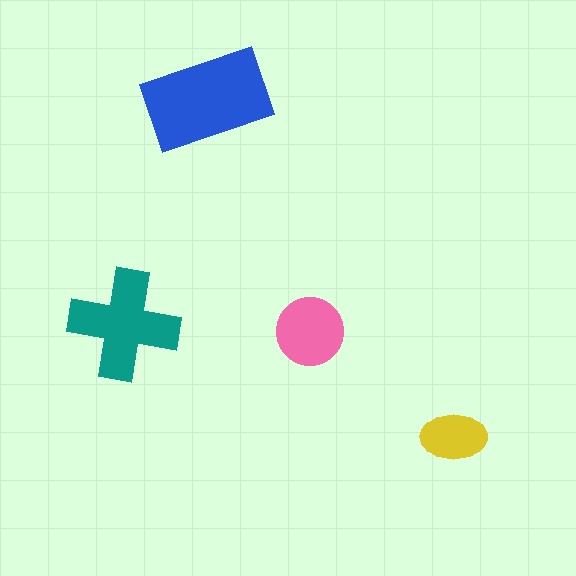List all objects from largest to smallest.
The blue rectangle, the teal cross, the pink circle, the yellow ellipse.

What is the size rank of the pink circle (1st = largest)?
3rd.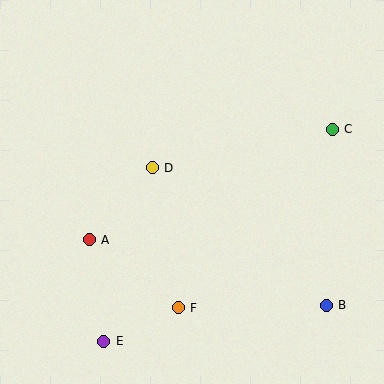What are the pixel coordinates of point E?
Point E is at (104, 341).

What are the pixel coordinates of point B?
Point B is at (326, 305).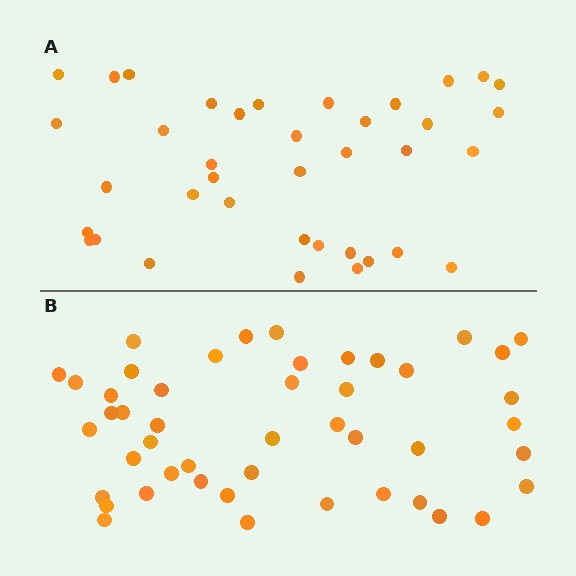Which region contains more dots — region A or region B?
Region B (the bottom region) has more dots.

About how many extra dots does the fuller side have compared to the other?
Region B has roughly 8 or so more dots than region A.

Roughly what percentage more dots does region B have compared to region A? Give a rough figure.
About 25% more.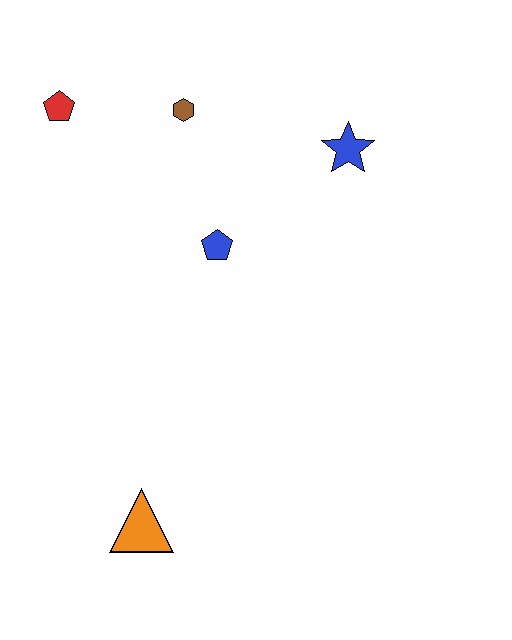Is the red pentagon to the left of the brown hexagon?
Yes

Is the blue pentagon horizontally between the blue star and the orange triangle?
Yes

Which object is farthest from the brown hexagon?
The orange triangle is farthest from the brown hexagon.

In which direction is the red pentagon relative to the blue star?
The red pentagon is to the left of the blue star.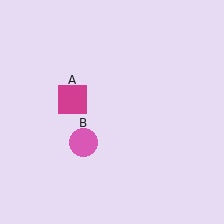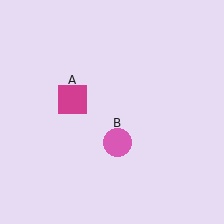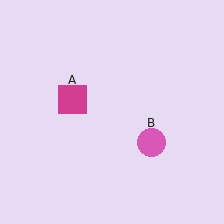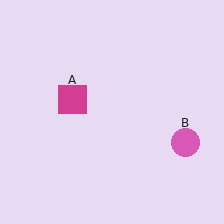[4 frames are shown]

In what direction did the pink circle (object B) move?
The pink circle (object B) moved right.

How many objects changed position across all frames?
1 object changed position: pink circle (object B).